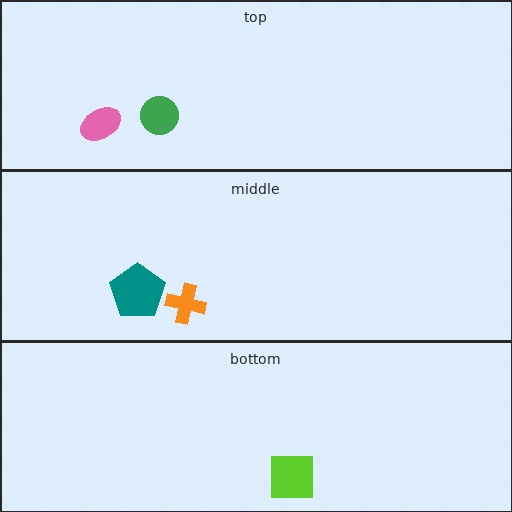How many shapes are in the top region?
2.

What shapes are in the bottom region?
The lime square.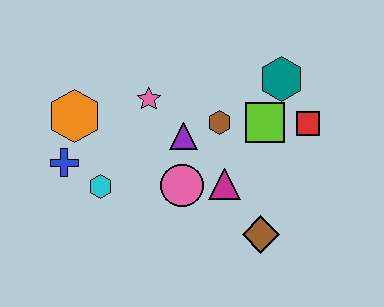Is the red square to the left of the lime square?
No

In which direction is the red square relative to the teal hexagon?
The red square is below the teal hexagon.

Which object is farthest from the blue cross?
The red square is farthest from the blue cross.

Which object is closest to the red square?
The lime square is closest to the red square.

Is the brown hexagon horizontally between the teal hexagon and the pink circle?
Yes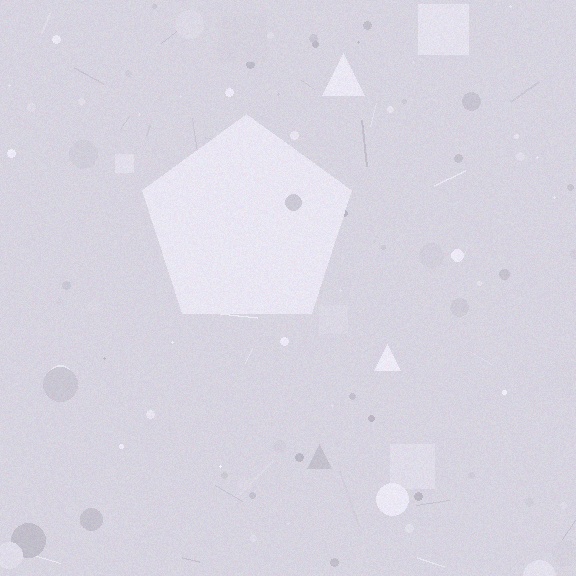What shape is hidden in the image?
A pentagon is hidden in the image.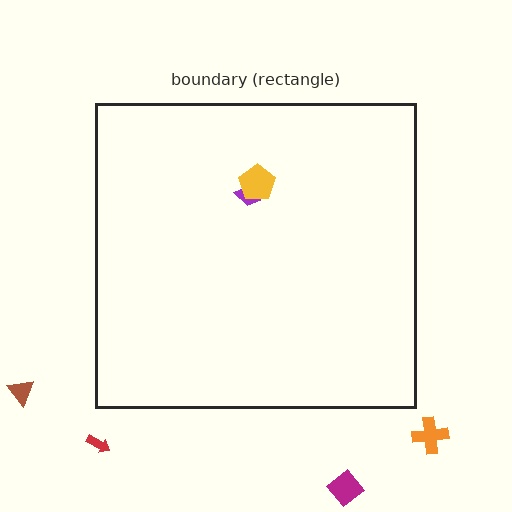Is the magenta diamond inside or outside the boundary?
Outside.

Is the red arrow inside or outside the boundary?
Outside.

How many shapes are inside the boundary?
2 inside, 4 outside.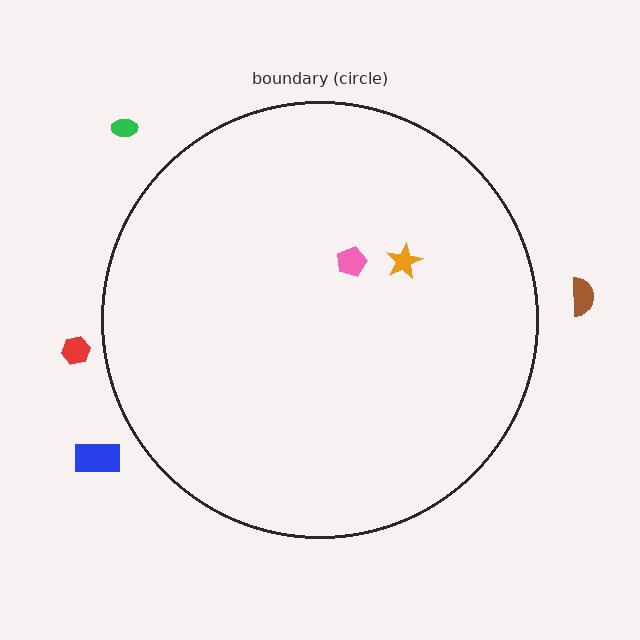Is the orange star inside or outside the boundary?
Inside.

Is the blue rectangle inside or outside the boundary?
Outside.